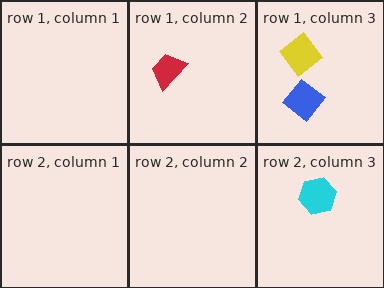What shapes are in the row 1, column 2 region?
The red trapezoid.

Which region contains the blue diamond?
The row 1, column 3 region.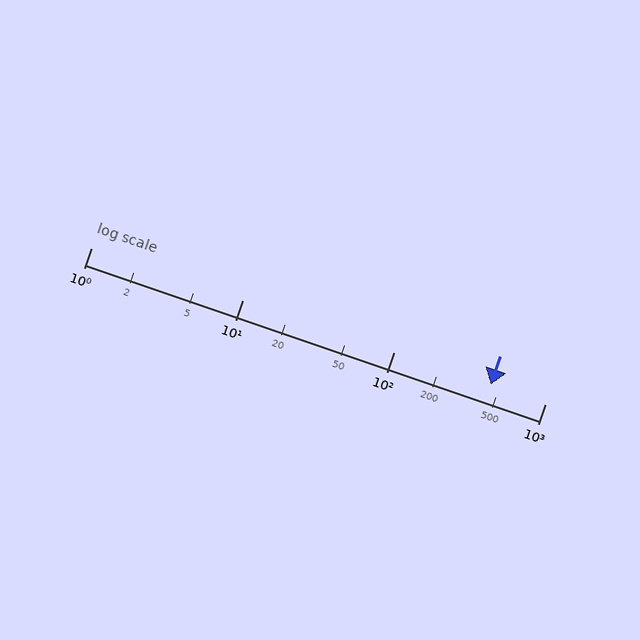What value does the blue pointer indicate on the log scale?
The pointer indicates approximately 440.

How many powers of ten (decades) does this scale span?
The scale spans 3 decades, from 1 to 1000.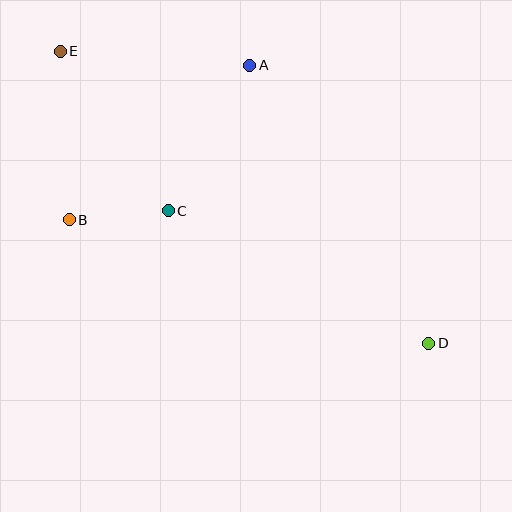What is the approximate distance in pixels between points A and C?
The distance between A and C is approximately 167 pixels.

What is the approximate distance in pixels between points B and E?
The distance between B and E is approximately 169 pixels.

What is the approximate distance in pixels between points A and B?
The distance between A and B is approximately 238 pixels.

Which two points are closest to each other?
Points B and C are closest to each other.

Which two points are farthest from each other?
Points D and E are farthest from each other.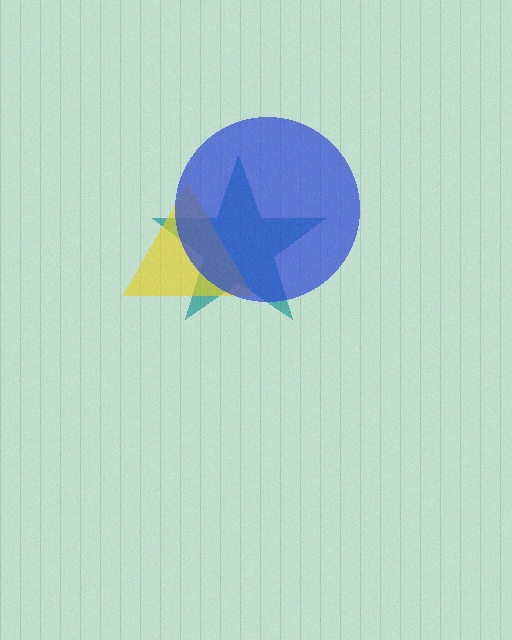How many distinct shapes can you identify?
There are 3 distinct shapes: a teal star, a yellow triangle, a blue circle.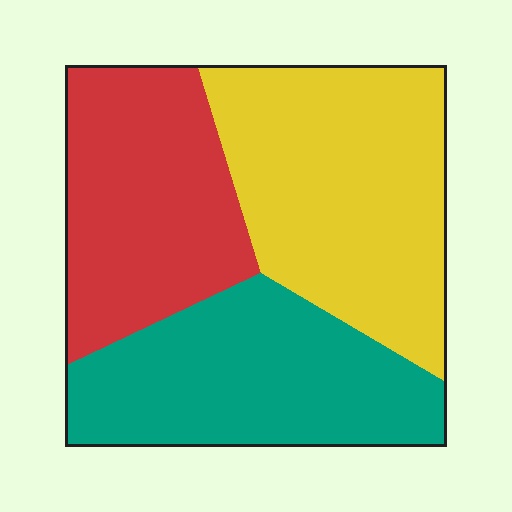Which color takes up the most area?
Yellow, at roughly 40%.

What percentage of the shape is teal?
Teal covers 32% of the shape.